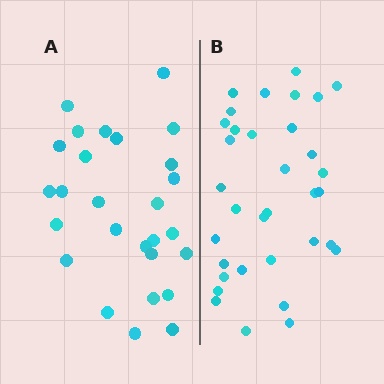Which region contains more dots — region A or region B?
Region B (the right region) has more dots.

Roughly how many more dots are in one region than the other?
Region B has roughly 8 or so more dots than region A.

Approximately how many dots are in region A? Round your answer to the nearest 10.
About 30 dots. (The exact count is 27, which rounds to 30.)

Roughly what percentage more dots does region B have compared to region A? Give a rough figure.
About 25% more.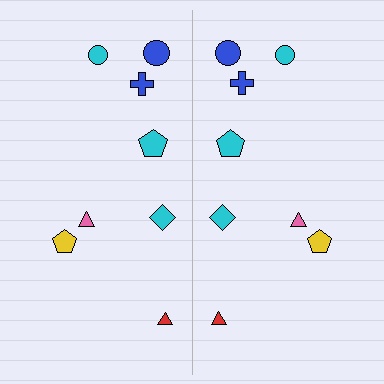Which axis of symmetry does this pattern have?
The pattern has a vertical axis of symmetry running through the center of the image.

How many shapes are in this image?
There are 16 shapes in this image.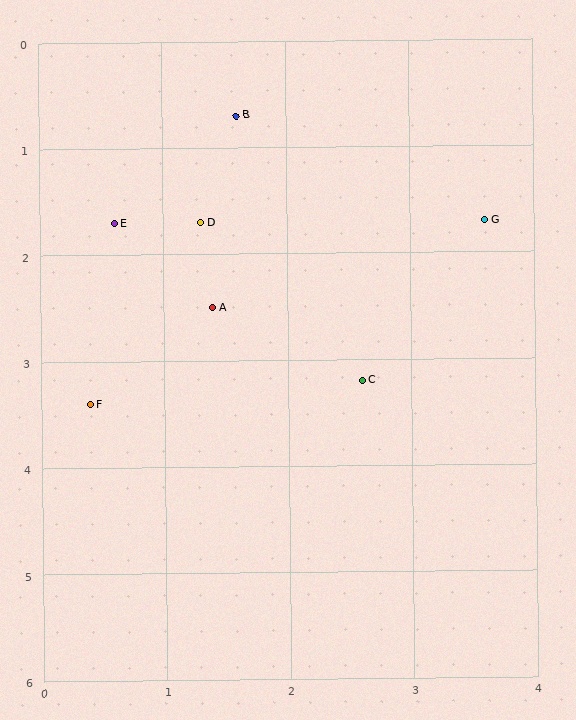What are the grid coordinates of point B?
Point B is at approximately (1.6, 0.7).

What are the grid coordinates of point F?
Point F is at approximately (0.4, 3.4).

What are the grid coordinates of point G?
Point G is at approximately (3.6, 1.7).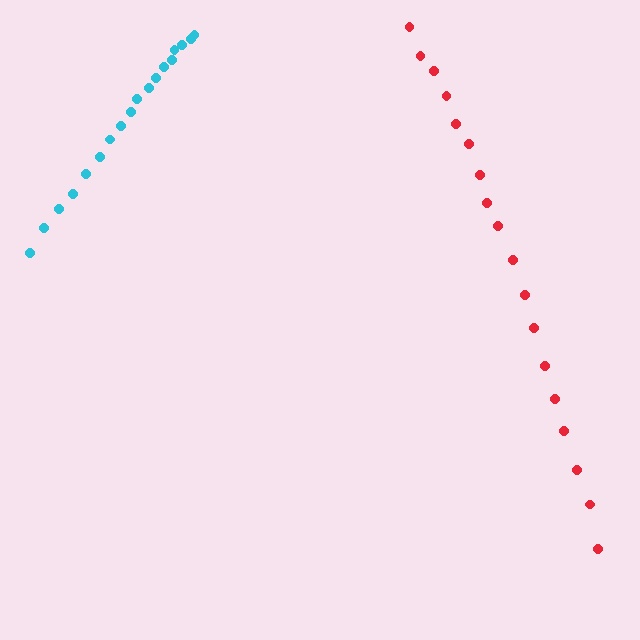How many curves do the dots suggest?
There are 2 distinct paths.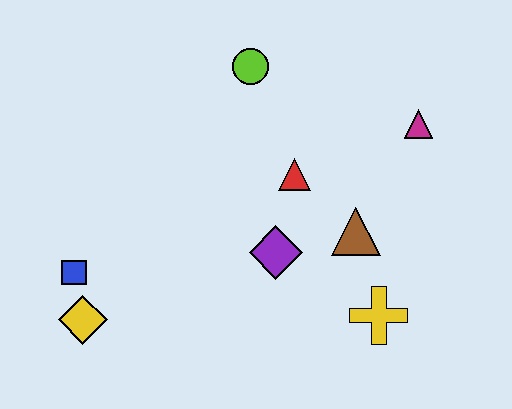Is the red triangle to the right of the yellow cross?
No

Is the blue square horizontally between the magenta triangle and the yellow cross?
No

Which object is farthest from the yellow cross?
The blue square is farthest from the yellow cross.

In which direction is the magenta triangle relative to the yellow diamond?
The magenta triangle is to the right of the yellow diamond.